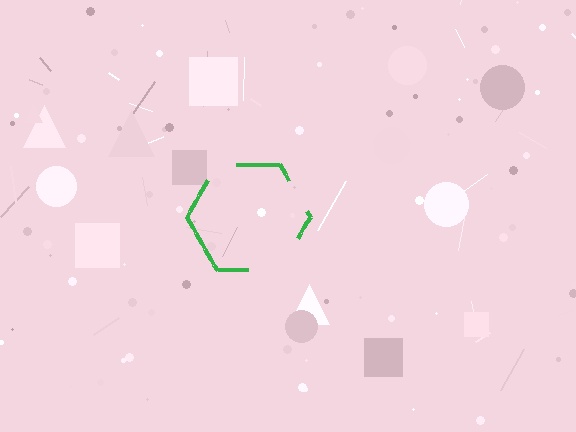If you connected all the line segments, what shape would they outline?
They would outline a hexagon.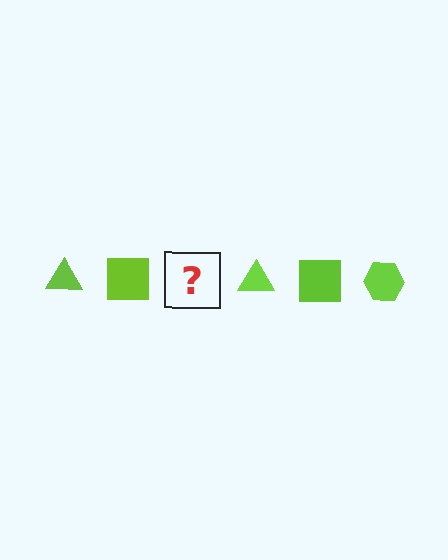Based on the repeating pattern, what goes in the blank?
The blank should be a lime hexagon.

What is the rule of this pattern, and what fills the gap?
The rule is that the pattern cycles through triangle, square, hexagon shapes in lime. The gap should be filled with a lime hexagon.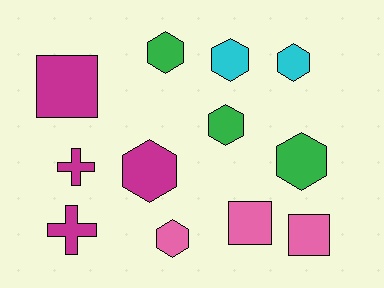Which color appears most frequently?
Magenta, with 4 objects.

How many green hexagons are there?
There are 3 green hexagons.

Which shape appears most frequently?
Hexagon, with 7 objects.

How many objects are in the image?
There are 12 objects.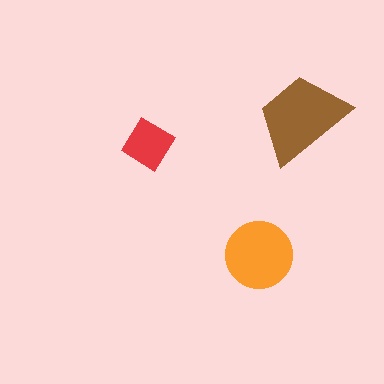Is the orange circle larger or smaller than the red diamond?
Larger.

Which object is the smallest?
The red diamond.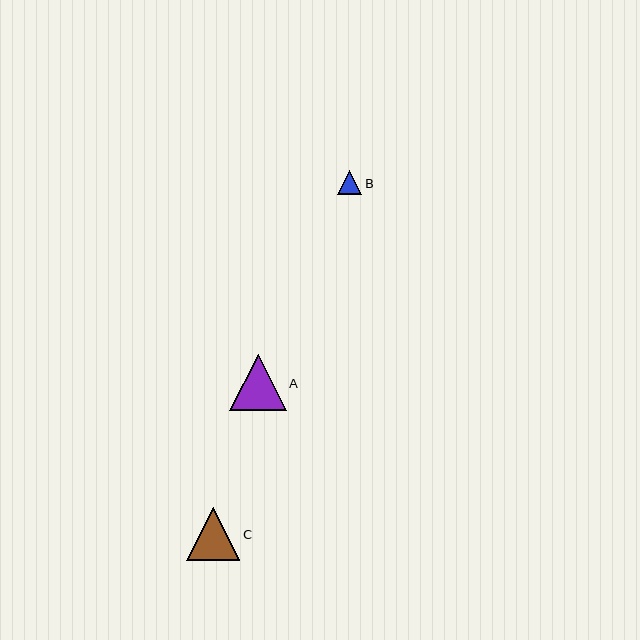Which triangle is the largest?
Triangle A is the largest with a size of approximately 56 pixels.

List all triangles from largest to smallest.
From largest to smallest: A, C, B.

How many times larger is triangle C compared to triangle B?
Triangle C is approximately 2.2 times the size of triangle B.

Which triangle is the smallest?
Triangle B is the smallest with a size of approximately 25 pixels.